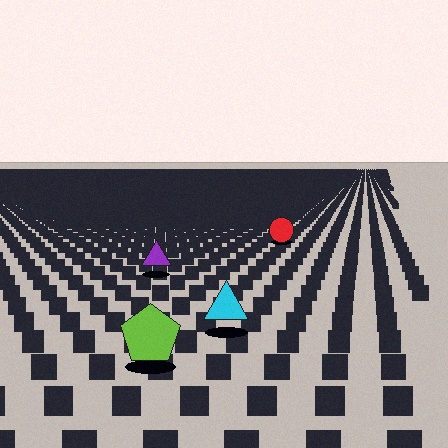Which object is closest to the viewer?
The lime pentagon is closest. The texture marks near it are larger and more spread out.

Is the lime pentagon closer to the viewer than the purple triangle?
Yes. The lime pentagon is closer — you can tell from the texture gradient: the ground texture is coarser near it.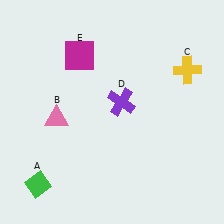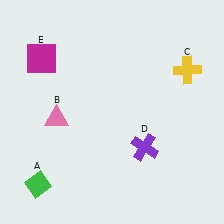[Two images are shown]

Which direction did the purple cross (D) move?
The purple cross (D) moved down.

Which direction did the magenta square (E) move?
The magenta square (E) moved left.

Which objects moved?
The objects that moved are: the purple cross (D), the magenta square (E).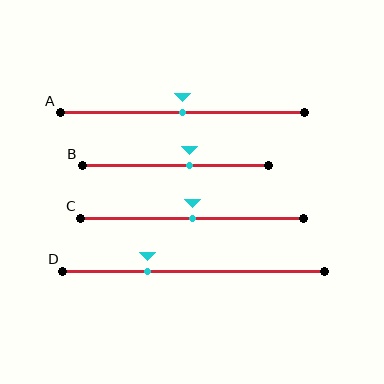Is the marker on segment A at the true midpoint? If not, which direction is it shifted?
Yes, the marker on segment A is at the true midpoint.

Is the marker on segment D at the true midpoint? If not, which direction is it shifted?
No, the marker on segment D is shifted to the left by about 18% of the segment length.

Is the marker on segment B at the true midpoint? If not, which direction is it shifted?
No, the marker on segment B is shifted to the right by about 8% of the segment length.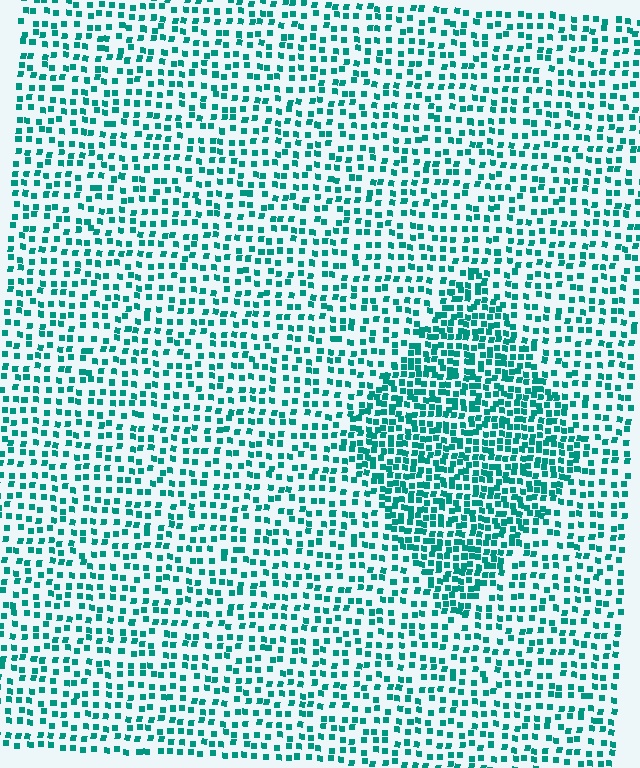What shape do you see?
I see a diamond.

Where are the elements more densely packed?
The elements are more densely packed inside the diamond boundary.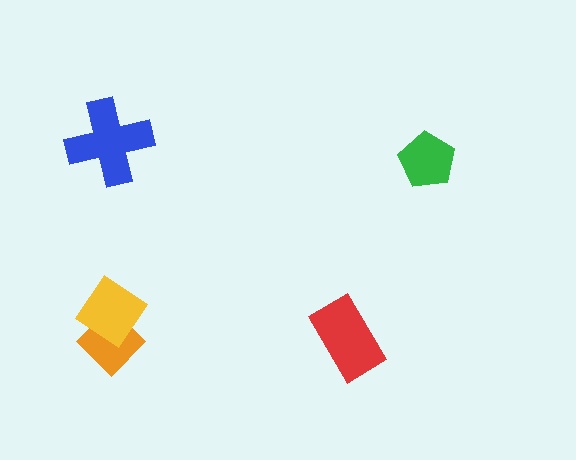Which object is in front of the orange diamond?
The yellow diamond is in front of the orange diamond.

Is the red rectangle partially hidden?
No, no other shape covers it.